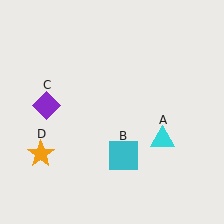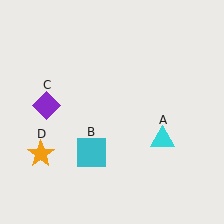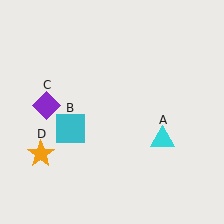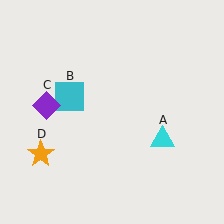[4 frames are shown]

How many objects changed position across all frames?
1 object changed position: cyan square (object B).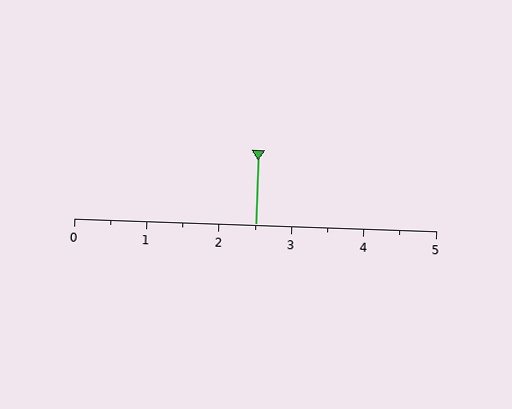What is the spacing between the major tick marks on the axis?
The major ticks are spaced 1 apart.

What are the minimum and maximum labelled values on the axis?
The axis runs from 0 to 5.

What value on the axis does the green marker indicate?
The marker indicates approximately 2.5.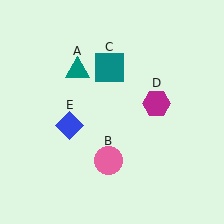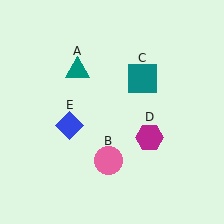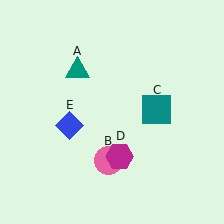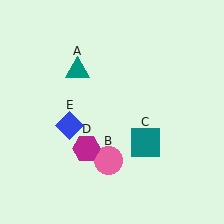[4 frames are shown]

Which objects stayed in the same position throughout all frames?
Teal triangle (object A) and pink circle (object B) and blue diamond (object E) remained stationary.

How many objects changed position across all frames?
2 objects changed position: teal square (object C), magenta hexagon (object D).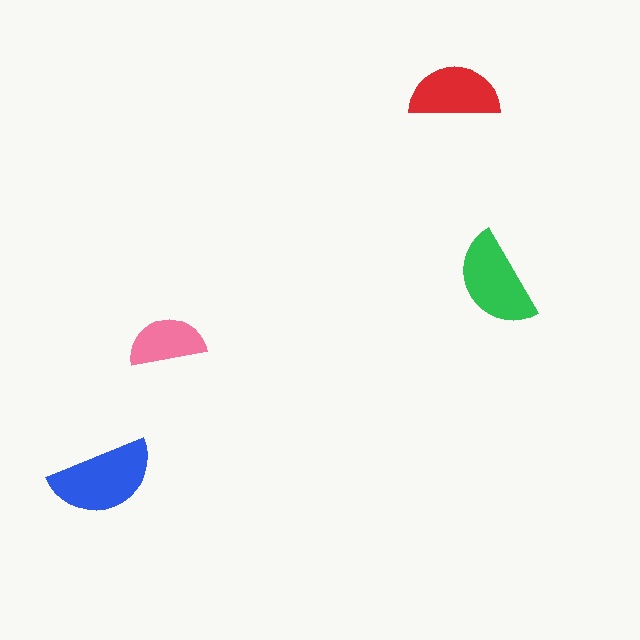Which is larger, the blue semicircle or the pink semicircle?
The blue one.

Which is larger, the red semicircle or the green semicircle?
The green one.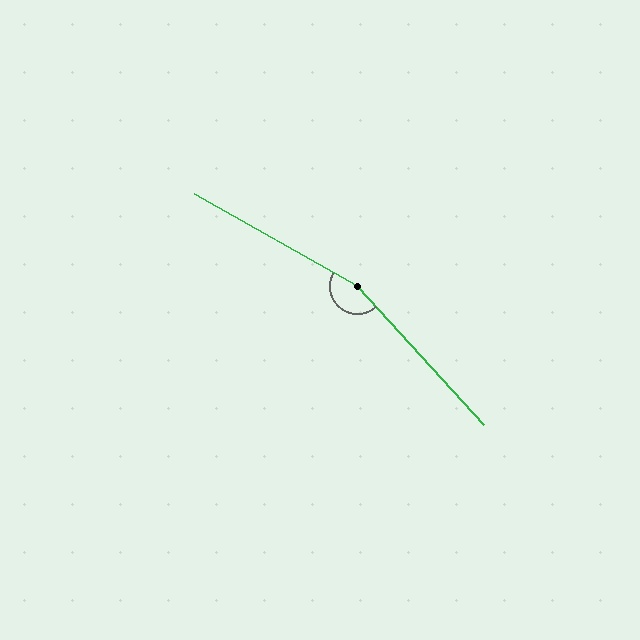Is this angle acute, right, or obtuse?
It is obtuse.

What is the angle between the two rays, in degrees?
Approximately 162 degrees.